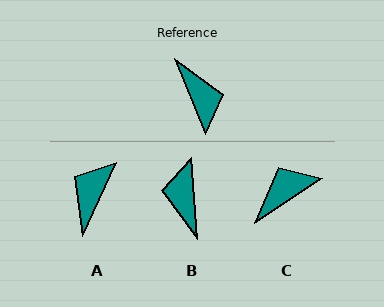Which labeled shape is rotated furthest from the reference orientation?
B, about 162 degrees away.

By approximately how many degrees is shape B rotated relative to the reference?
Approximately 162 degrees counter-clockwise.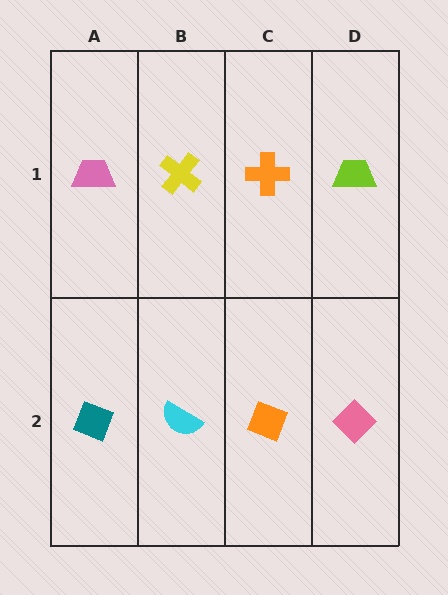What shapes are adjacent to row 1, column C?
An orange diamond (row 2, column C), a yellow cross (row 1, column B), a lime trapezoid (row 1, column D).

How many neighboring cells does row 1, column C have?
3.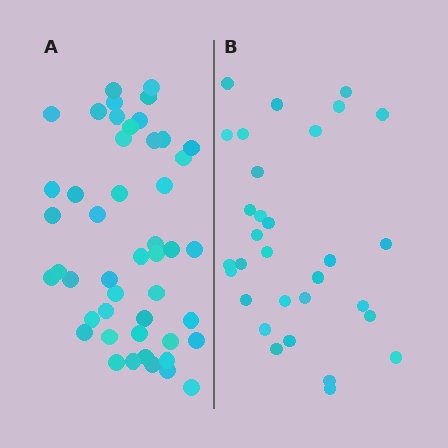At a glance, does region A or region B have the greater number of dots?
Region A (the left region) has more dots.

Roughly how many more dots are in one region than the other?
Region A has approximately 15 more dots than region B.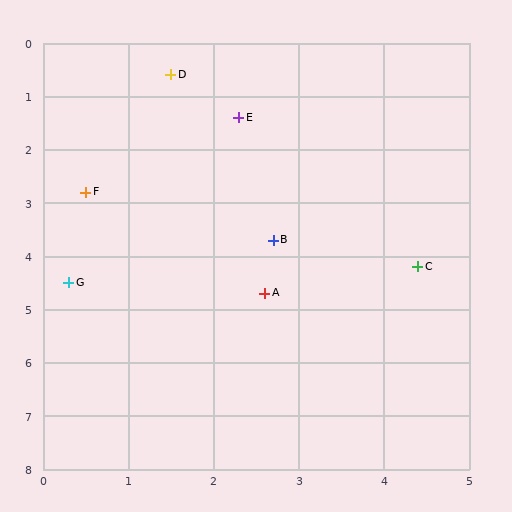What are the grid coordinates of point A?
Point A is at approximately (2.6, 4.7).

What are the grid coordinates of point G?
Point G is at approximately (0.3, 4.5).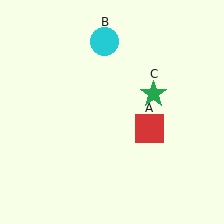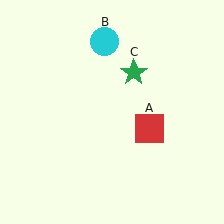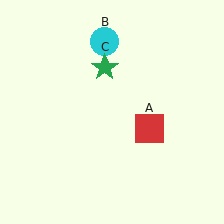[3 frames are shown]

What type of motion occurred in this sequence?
The green star (object C) rotated counterclockwise around the center of the scene.